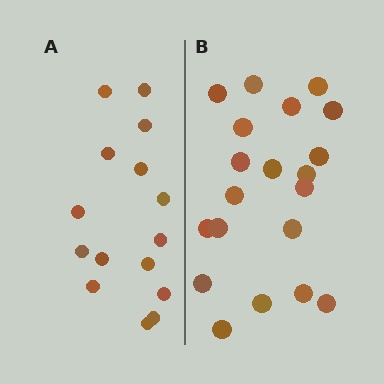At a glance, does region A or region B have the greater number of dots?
Region B (the right region) has more dots.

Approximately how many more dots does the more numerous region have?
Region B has about 5 more dots than region A.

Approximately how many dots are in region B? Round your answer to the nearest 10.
About 20 dots.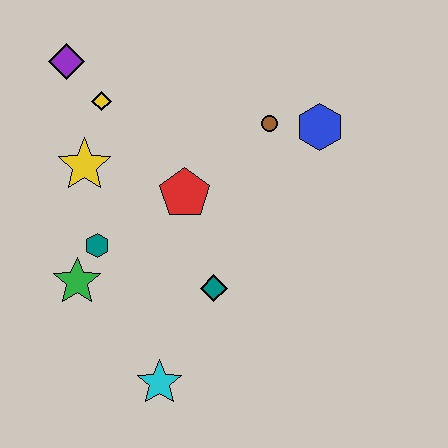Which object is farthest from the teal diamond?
The purple diamond is farthest from the teal diamond.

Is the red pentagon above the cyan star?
Yes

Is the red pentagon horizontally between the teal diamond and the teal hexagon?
Yes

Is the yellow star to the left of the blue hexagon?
Yes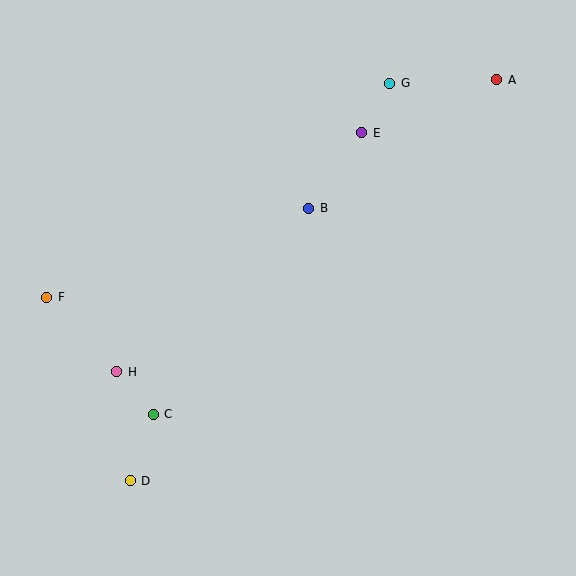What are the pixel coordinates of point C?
Point C is at (153, 414).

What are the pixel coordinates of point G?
Point G is at (390, 83).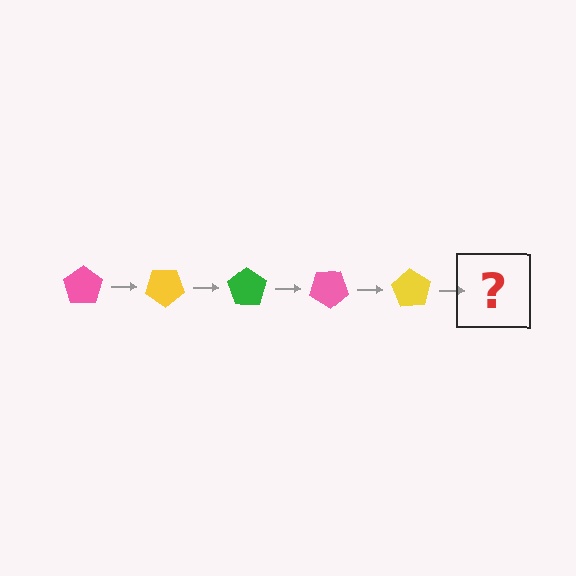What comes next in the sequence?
The next element should be a green pentagon, rotated 175 degrees from the start.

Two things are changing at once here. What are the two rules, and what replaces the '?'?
The two rules are that it rotates 35 degrees each step and the color cycles through pink, yellow, and green. The '?' should be a green pentagon, rotated 175 degrees from the start.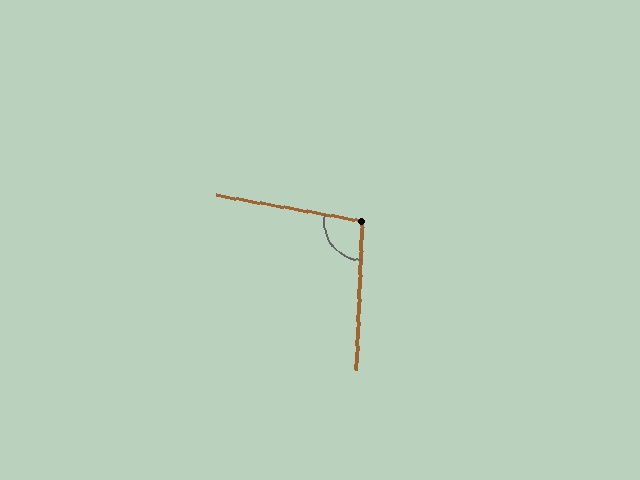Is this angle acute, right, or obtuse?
It is obtuse.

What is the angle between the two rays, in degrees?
Approximately 98 degrees.